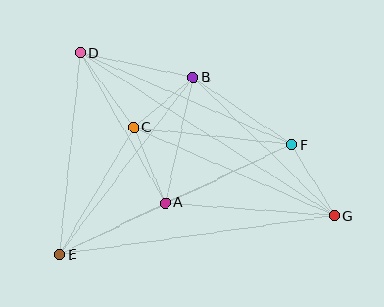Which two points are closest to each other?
Points B and C are closest to each other.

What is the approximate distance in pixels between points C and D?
The distance between C and D is approximately 92 pixels.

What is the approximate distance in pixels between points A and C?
The distance between A and C is approximately 82 pixels.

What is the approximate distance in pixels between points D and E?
The distance between D and E is approximately 203 pixels.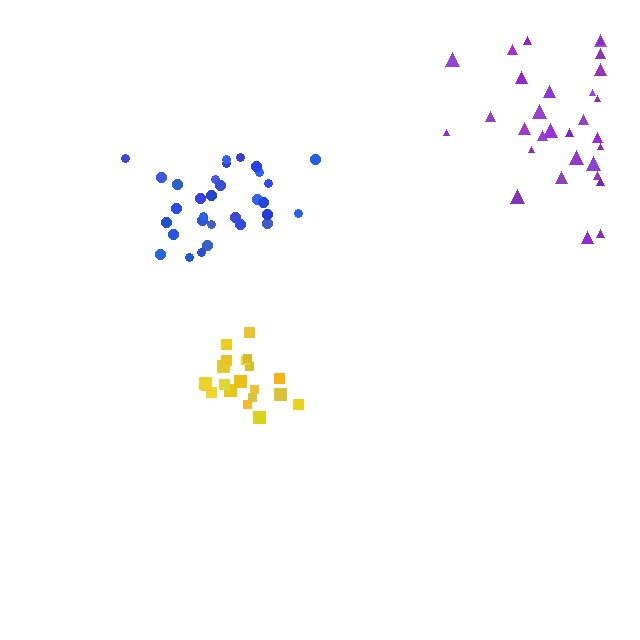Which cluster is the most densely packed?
Yellow.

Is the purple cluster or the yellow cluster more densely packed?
Yellow.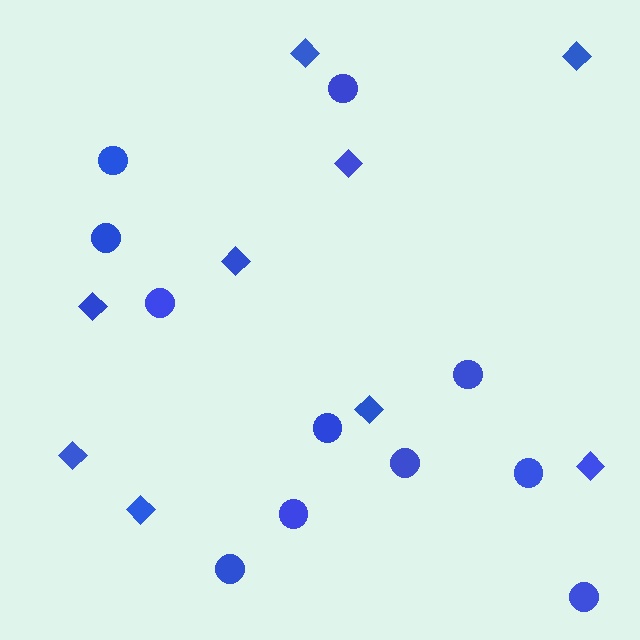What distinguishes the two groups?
There are 2 groups: one group of diamonds (9) and one group of circles (11).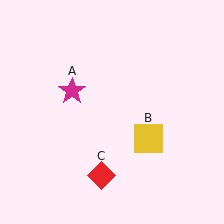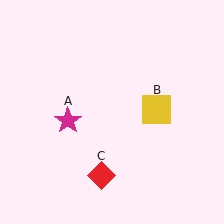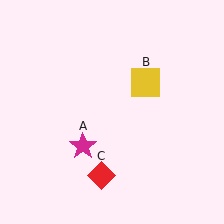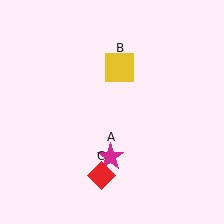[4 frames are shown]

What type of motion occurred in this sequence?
The magenta star (object A), yellow square (object B) rotated counterclockwise around the center of the scene.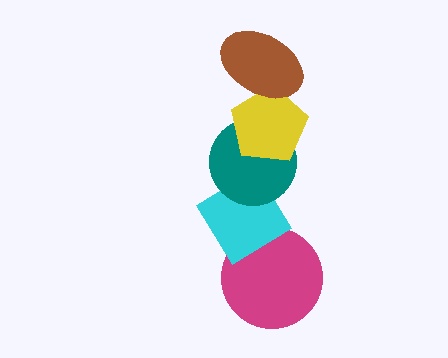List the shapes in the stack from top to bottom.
From top to bottom: the brown ellipse, the yellow pentagon, the teal circle, the cyan diamond, the magenta circle.